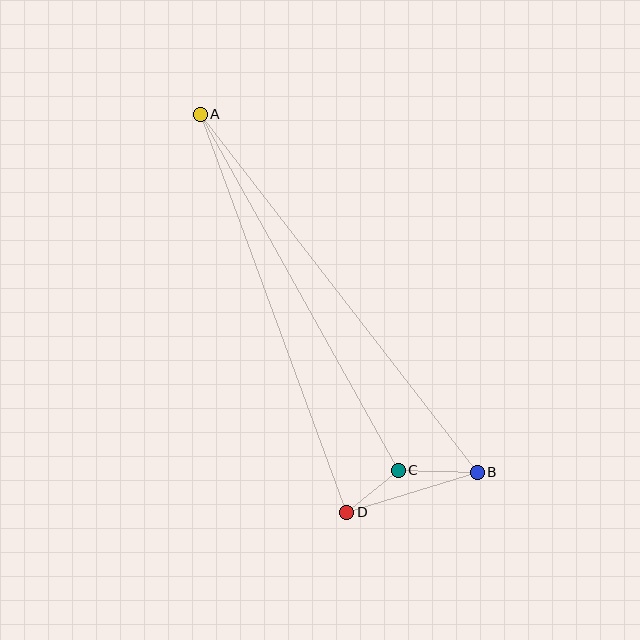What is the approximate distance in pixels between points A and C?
The distance between A and C is approximately 407 pixels.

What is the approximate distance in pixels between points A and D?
The distance between A and D is approximately 424 pixels.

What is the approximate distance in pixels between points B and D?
The distance between B and D is approximately 136 pixels.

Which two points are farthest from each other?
Points A and B are farthest from each other.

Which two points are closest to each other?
Points C and D are closest to each other.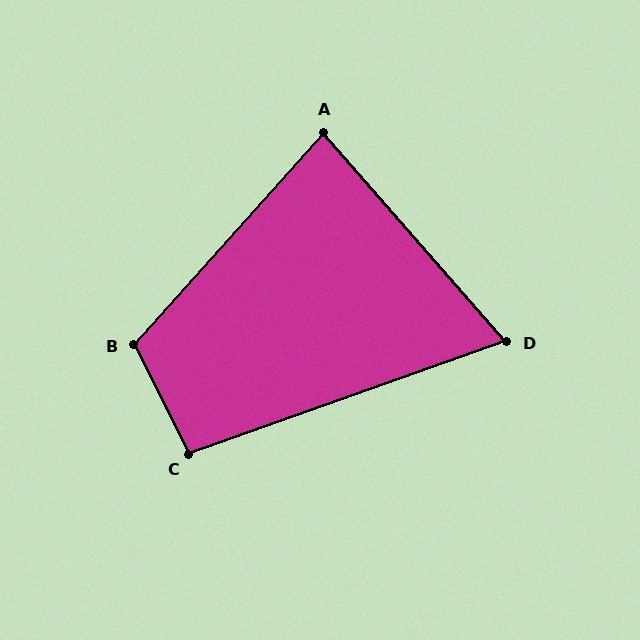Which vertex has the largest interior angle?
B, at approximately 112 degrees.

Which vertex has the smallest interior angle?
D, at approximately 68 degrees.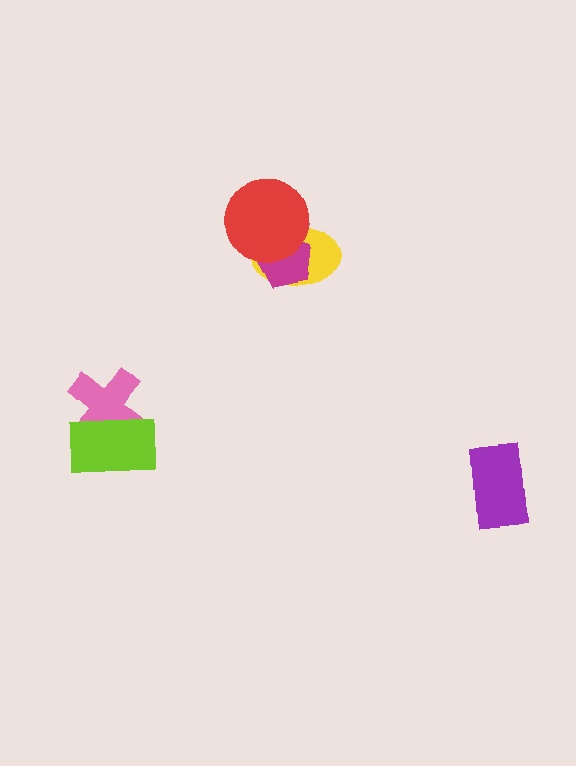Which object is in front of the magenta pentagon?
The red circle is in front of the magenta pentagon.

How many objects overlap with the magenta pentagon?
2 objects overlap with the magenta pentagon.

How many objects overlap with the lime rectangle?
1 object overlaps with the lime rectangle.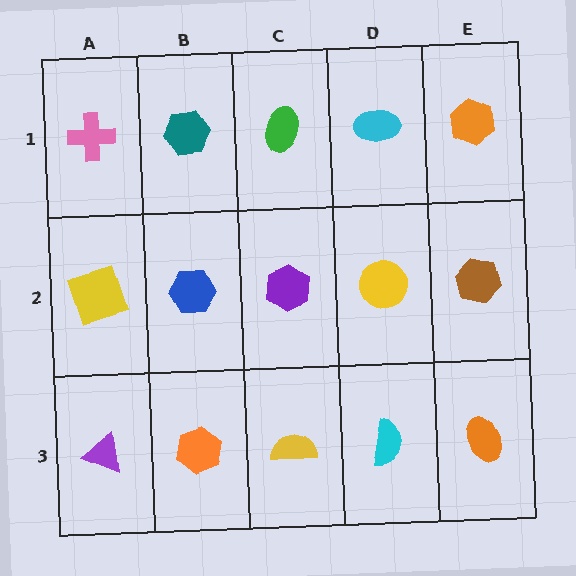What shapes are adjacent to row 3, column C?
A purple hexagon (row 2, column C), an orange hexagon (row 3, column B), a cyan semicircle (row 3, column D).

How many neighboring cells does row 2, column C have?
4.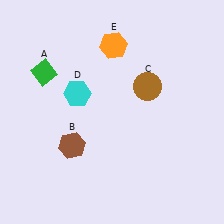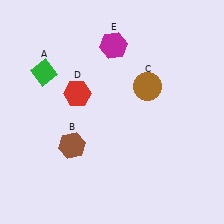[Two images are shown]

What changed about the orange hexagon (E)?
In Image 1, E is orange. In Image 2, it changed to magenta.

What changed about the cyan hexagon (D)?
In Image 1, D is cyan. In Image 2, it changed to red.